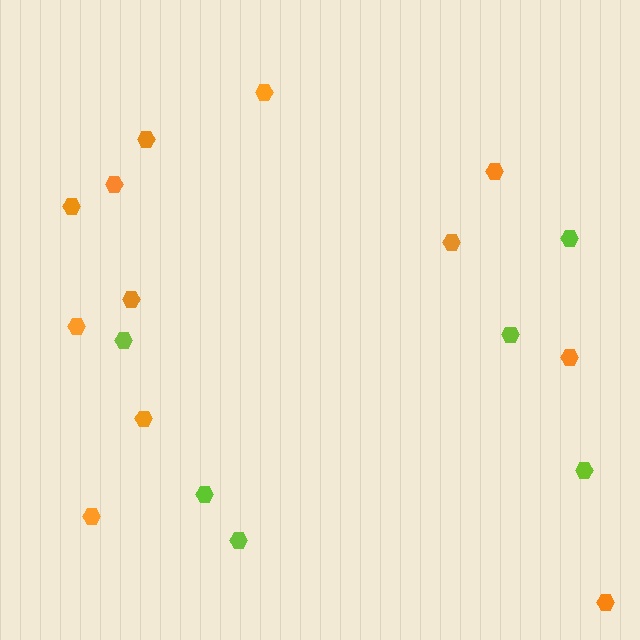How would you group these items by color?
There are 2 groups: one group of orange hexagons (12) and one group of lime hexagons (6).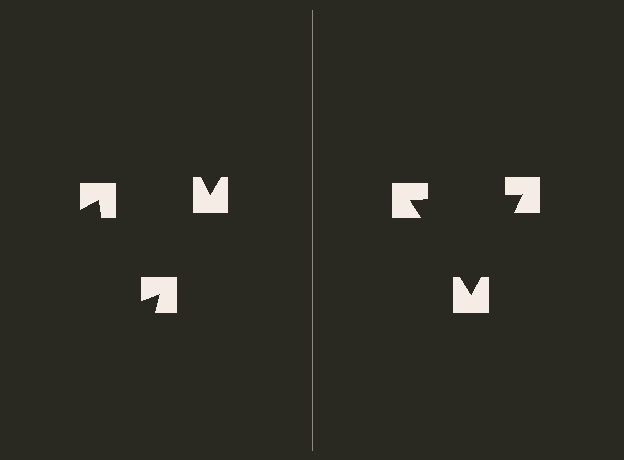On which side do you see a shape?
An illusory triangle appears on the right side. On the left side the wedge cuts are rotated, so no coherent shape forms.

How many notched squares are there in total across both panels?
6 — 3 on each side.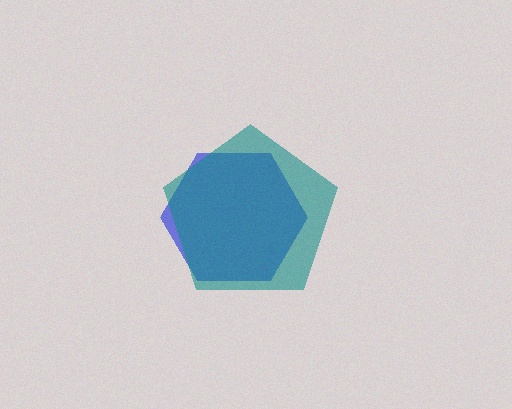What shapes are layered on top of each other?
The layered shapes are: a blue hexagon, a teal pentagon.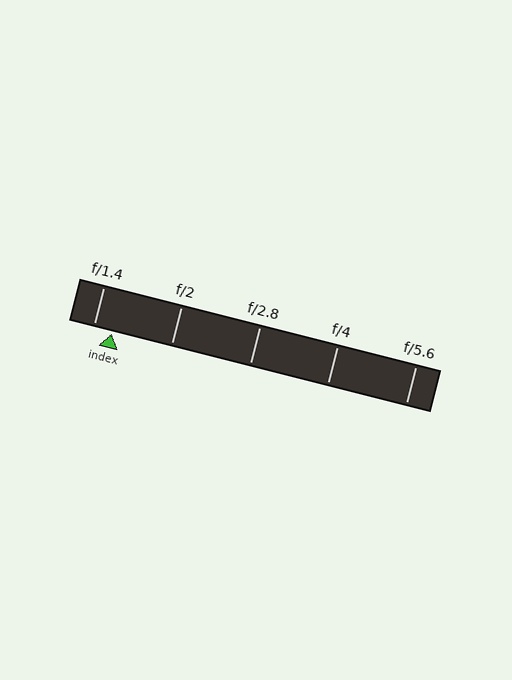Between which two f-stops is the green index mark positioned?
The index mark is between f/1.4 and f/2.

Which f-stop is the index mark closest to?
The index mark is closest to f/1.4.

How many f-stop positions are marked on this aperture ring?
There are 5 f-stop positions marked.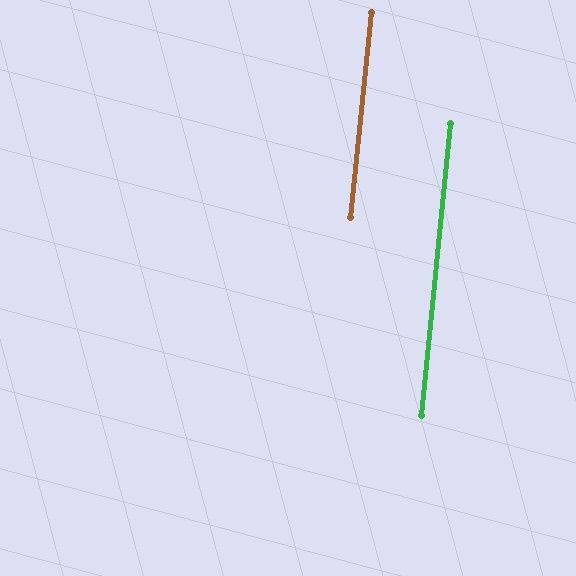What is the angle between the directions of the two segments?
Approximately 0 degrees.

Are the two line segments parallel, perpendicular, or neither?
Parallel — their directions differ by only 0.2°.